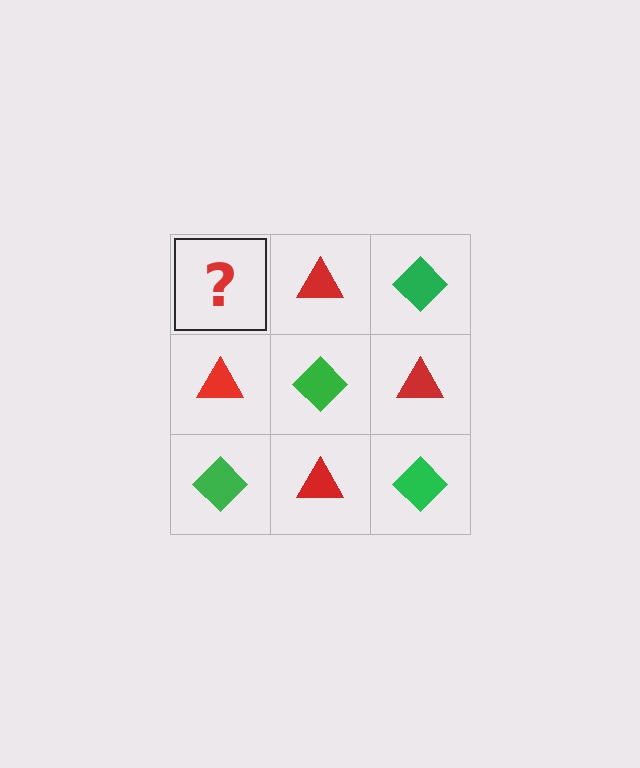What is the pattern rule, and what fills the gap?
The rule is that it alternates green diamond and red triangle in a checkerboard pattern. The gap should be filled with a green diamond.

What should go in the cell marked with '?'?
The missing cell should contain a green diamond.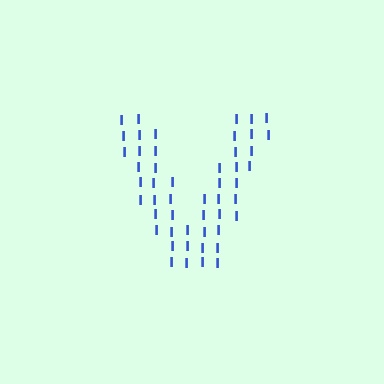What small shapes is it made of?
It is made of small letter I's.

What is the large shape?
The large shape is the letter V.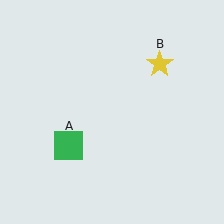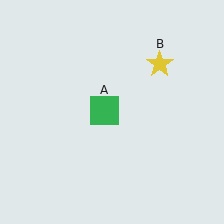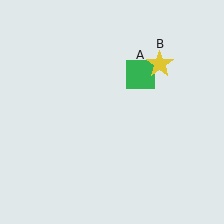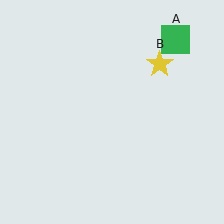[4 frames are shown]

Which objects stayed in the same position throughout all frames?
Yellow star (object B) remained stationary.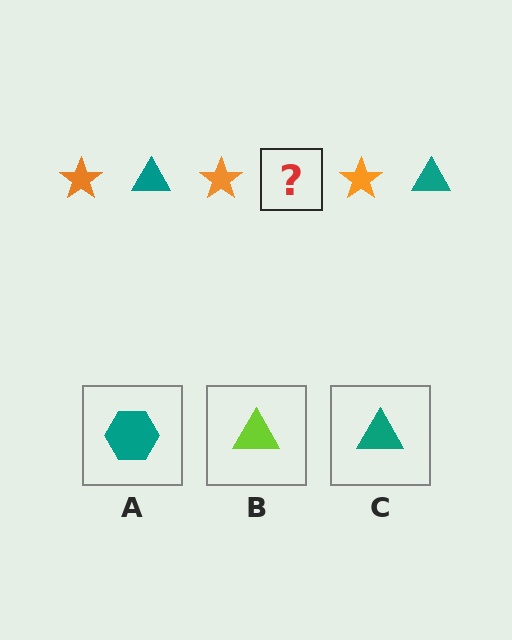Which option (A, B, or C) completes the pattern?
C.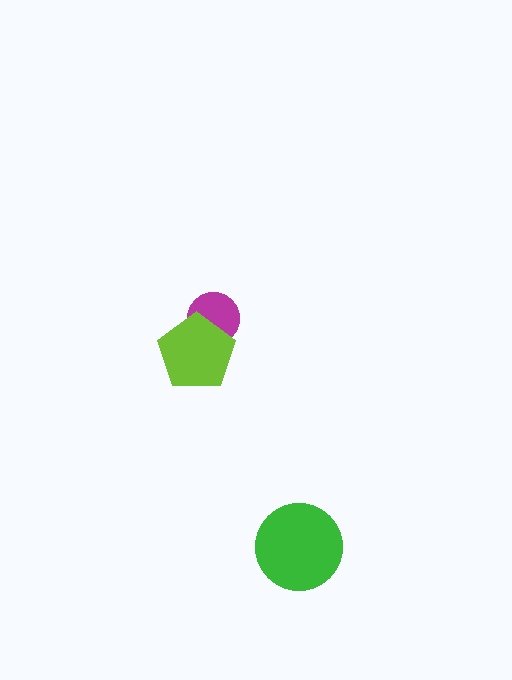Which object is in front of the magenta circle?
The lime pentagon is in front of the magenta circle.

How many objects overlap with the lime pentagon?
1 object overlaps with the lime pentagon.